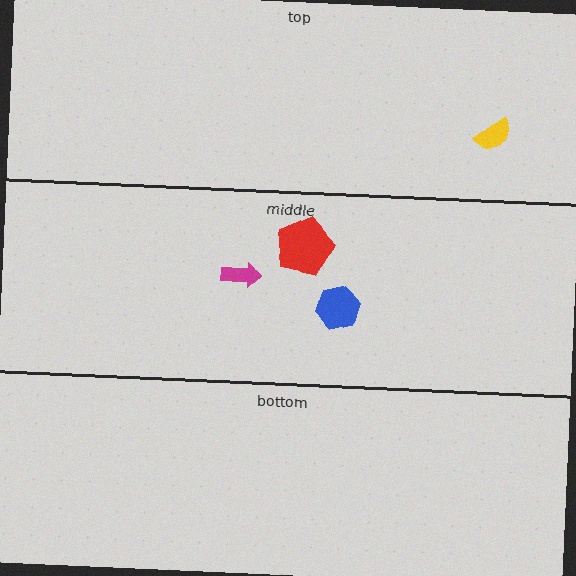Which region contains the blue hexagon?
The middle region.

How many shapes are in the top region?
1.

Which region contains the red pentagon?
The middle region.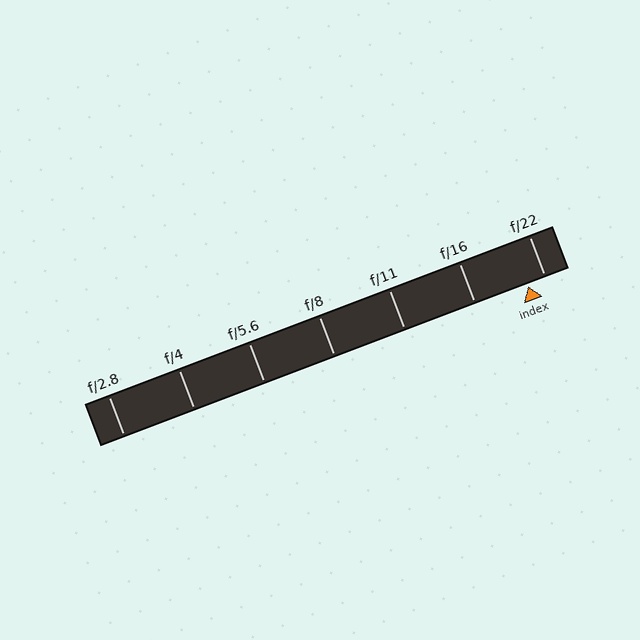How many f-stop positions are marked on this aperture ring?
There are 7 f-stop positions marked.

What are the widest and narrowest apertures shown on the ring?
The widest aperture shown is f/2.8 and the narrowest is f/22.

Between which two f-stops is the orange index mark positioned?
The index mark is between f/16 and f/22.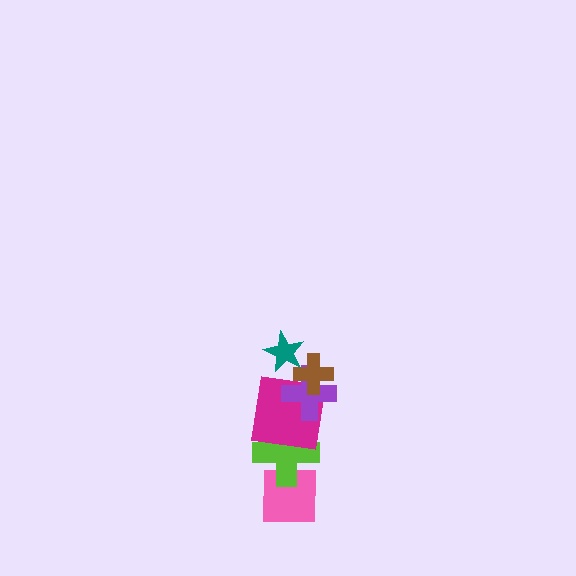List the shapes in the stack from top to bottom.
From top to bottom: the teal star, the brown cross, the purple cross, the magenta square, the lime cross, the pink square.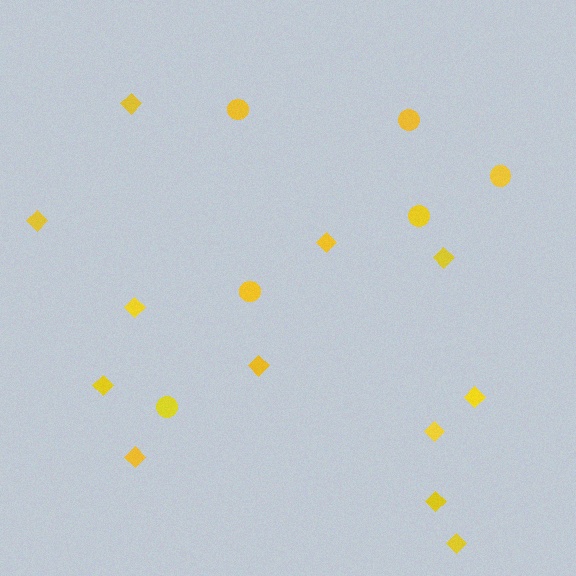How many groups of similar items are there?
There are 2 groups: one group of diamonds (12) and one group of circles (6).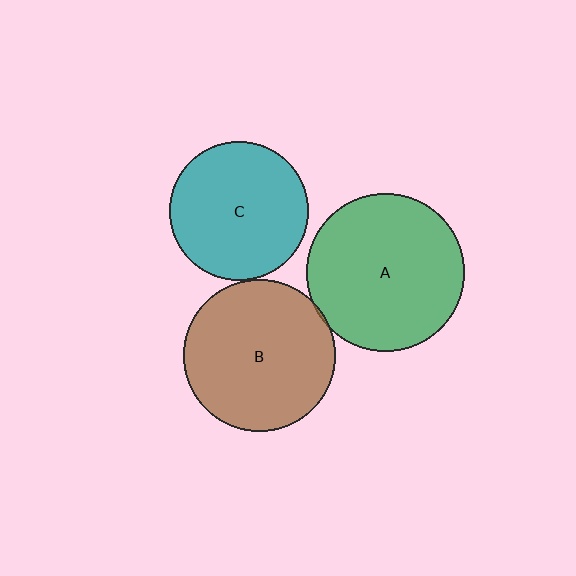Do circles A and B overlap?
Yes.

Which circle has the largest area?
Circle A (green).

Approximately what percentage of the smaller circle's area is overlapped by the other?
Approximately 5%.